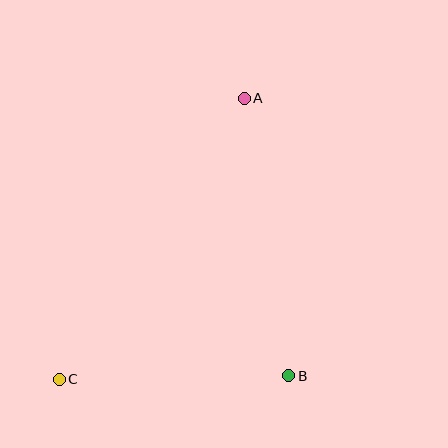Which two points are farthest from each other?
Points A and C are farthest from each other.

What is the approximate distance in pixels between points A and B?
The distance between A and B is approximately 281 pixels.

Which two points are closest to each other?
Points B and C are closest to each other.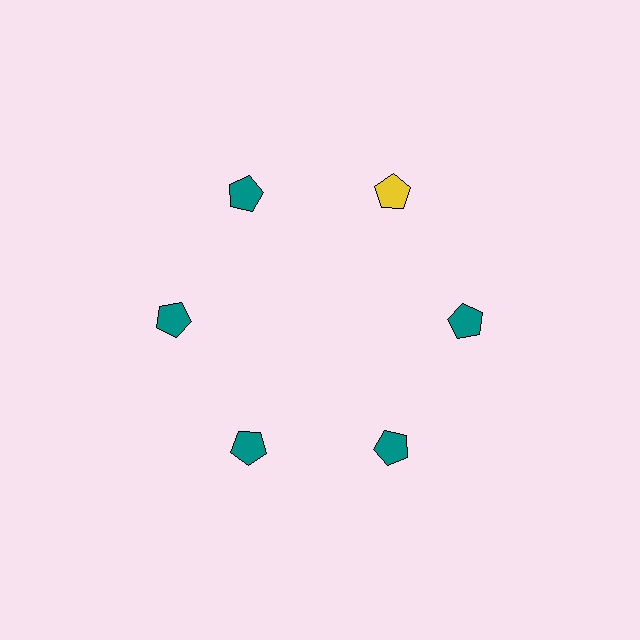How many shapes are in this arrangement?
There are 6 shapes arranged in a ring pattern.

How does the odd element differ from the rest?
It has a different color: yellow instead of teal.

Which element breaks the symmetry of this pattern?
The yellow pentagon at roughly the 1 o'clock position breaks the symmetry. All other shapes are teal pentagons.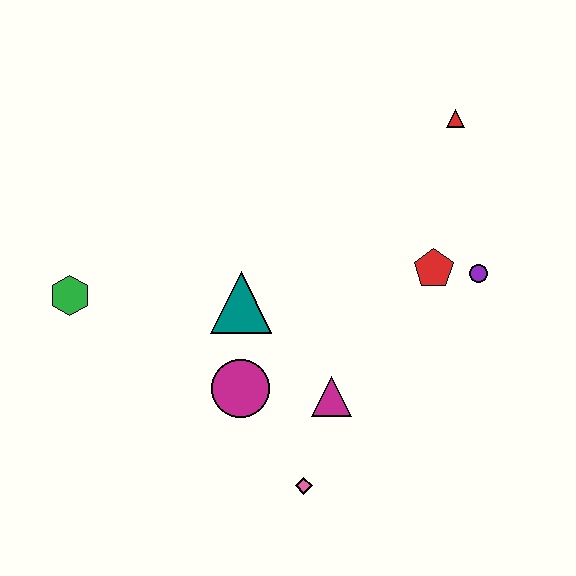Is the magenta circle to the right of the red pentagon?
No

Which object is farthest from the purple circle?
The green hexagon is farthest from the purple circle.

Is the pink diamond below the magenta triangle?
Yes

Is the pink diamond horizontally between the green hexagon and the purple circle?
Yes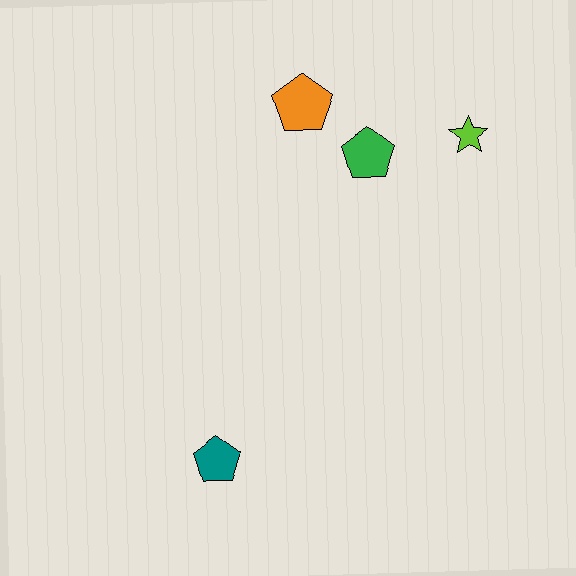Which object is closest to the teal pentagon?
The green pentagon is closest to the teal pentagon.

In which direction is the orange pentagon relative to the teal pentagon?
The orange pentagon is above the teal pentagon.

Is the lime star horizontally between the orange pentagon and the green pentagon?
No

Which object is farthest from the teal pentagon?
The lime star is farthest from the teal pentagon.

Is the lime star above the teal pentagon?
Yes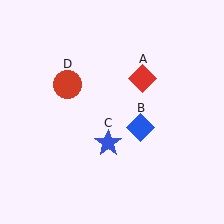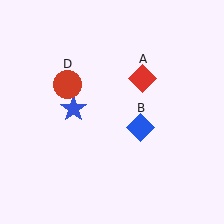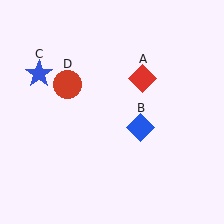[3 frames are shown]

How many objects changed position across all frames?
1 object changed position: blue star (object C).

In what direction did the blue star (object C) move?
The blue star (object C) moved up and to the left.